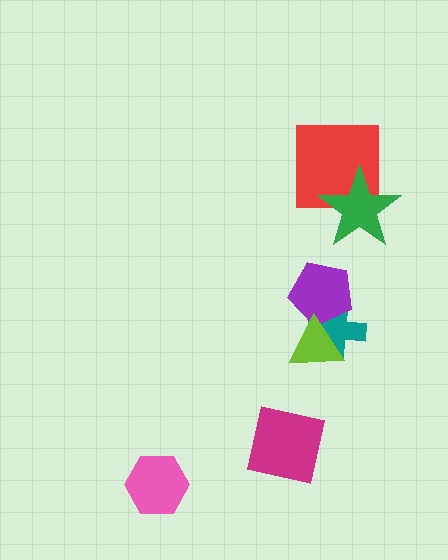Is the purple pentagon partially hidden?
Yes, it is partially covered by another shape.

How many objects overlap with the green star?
1 object overlaps with the green star.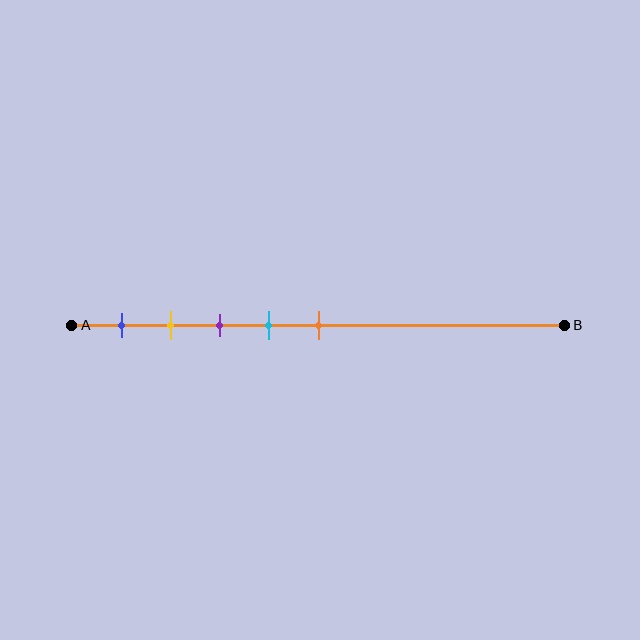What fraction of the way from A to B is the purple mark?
The purple mark is approximately 30% (0.3) of the way from A to B.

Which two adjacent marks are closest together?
The yellow and purple marks are the closest adjacent pair.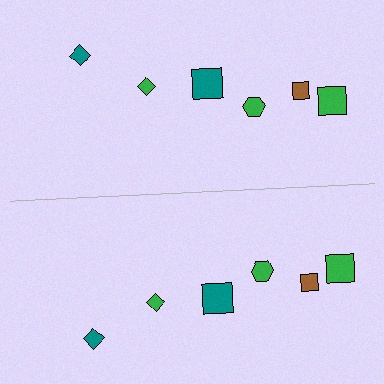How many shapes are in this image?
There are 12 shapes in this image.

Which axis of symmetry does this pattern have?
The pattern has a horizontal axis of symmetry running through the center of the image.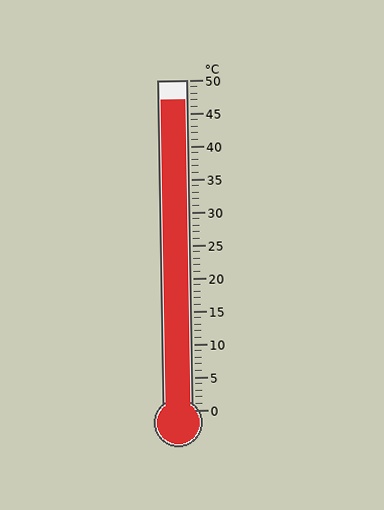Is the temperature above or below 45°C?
The temperature is above 45°C.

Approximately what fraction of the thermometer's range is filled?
The thermometer is filled to approximately 95% of its range.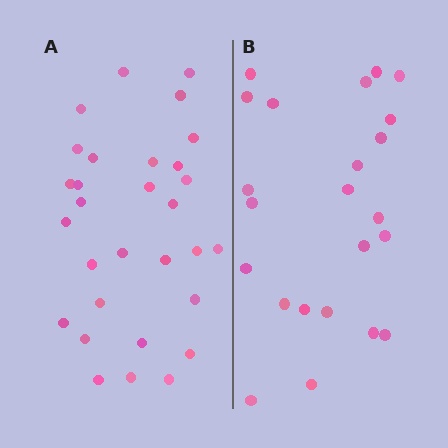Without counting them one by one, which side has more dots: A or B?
Region A (the left region) has more dots.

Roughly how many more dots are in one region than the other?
Region A has roughly 8 or so more dots than region B.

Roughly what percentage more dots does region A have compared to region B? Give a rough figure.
About 30% more.